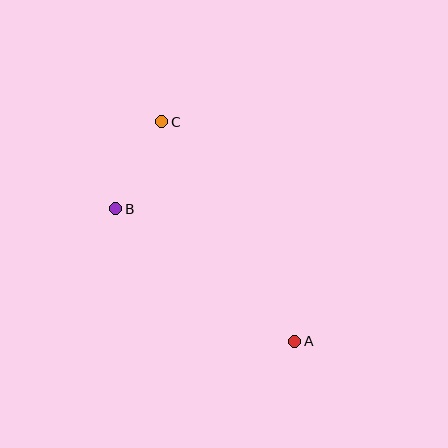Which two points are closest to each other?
Points B and C are closest to each other.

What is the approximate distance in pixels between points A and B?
The distance between A and B is approximately 223 pixels.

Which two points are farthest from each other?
Points A and C are farthest from each other.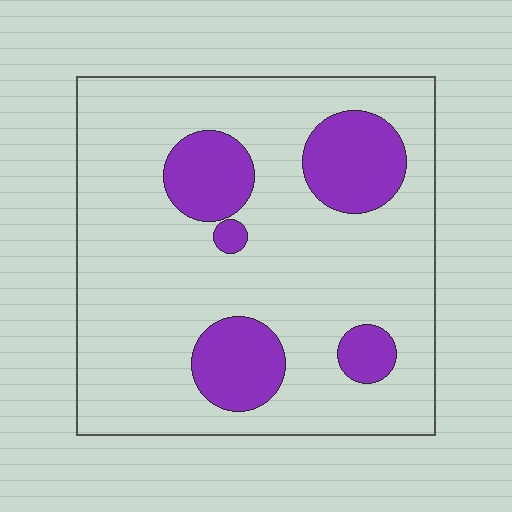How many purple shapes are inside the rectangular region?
5.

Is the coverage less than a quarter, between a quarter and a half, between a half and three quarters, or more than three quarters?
Less than a quarter.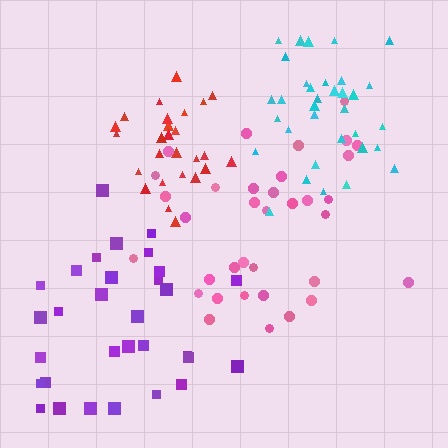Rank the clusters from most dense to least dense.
red, cyan, pink, purple.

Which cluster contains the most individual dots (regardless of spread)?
Pink (35).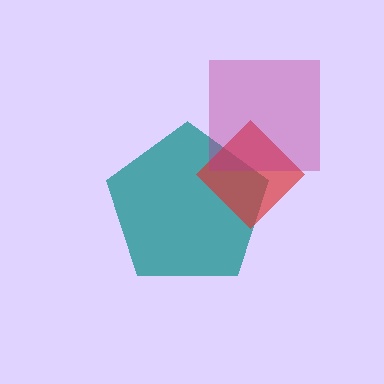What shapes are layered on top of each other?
The layered shapes are: a teal pentagon, a red diamond, a magenta square.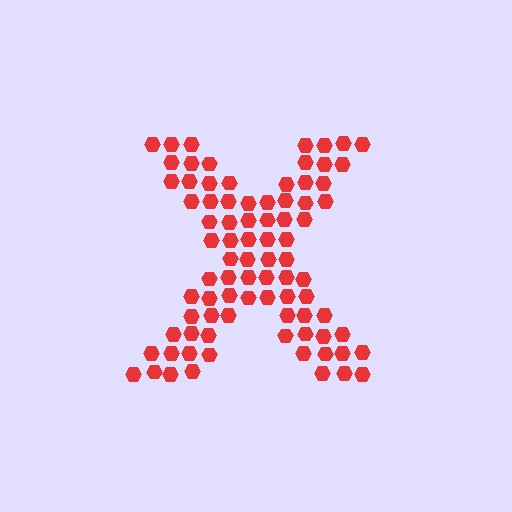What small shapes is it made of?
It is made of small hexagons.